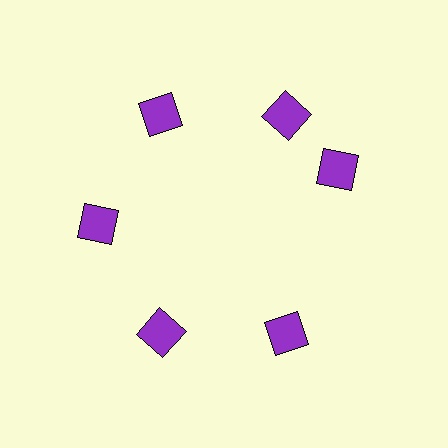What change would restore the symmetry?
The symmetry would be restored by rotating it back into even spacing with its neighbors so that all 6 squares sit at equal angles and equal distance from the center.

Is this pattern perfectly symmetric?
No. The 6 purple squares are arranged in a ring, but one element near the 3 o'clock position is rotated out of alignment along the ring, breaking the 6-fold rotational symmetry.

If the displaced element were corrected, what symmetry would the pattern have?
It would have 6-fold rotational symmetry — the pattern would map onto itself every 60 degrees.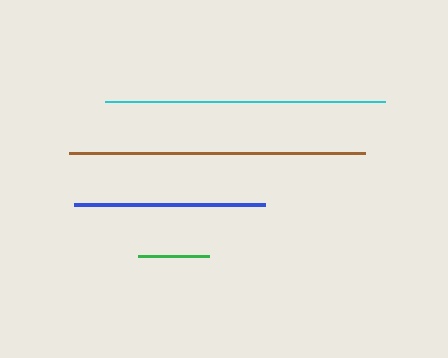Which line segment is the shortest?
The green line is the shortest at approximately 71 pixels.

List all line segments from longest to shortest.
From longest to shortest: brown, cyan, blue, green.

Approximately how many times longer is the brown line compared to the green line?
The brown line is approximately 4.2 times the length of the green line.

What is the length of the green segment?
The green segment is approximately 71 pixels long.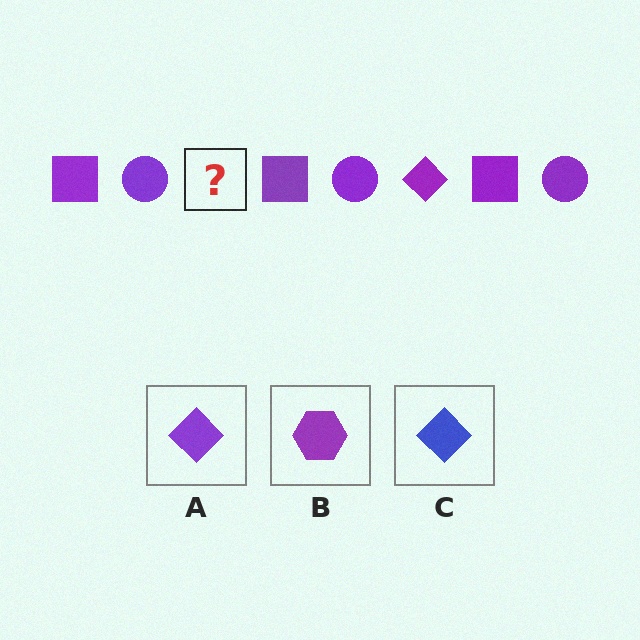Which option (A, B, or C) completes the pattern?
A.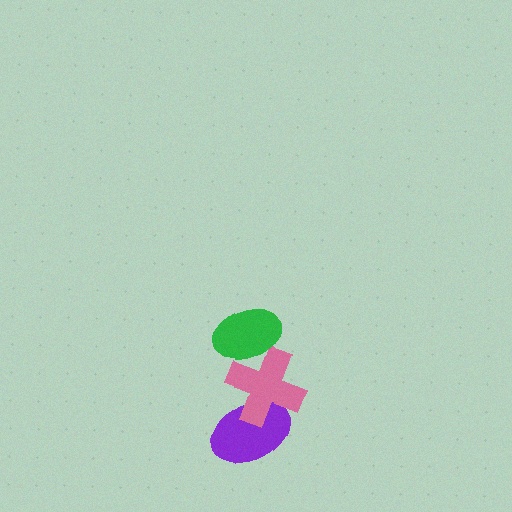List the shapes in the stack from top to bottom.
From top to bottom: the green ellipse, the pink cross, the purple ellipse.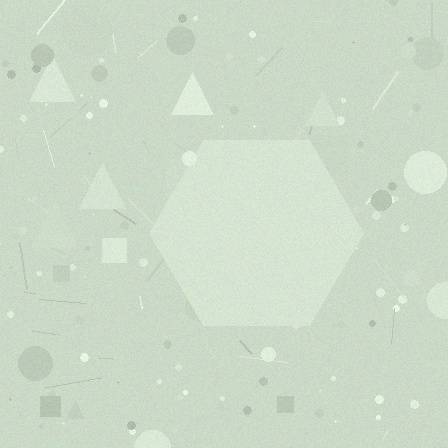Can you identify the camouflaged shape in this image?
The camouflaged shape is a hexagon.